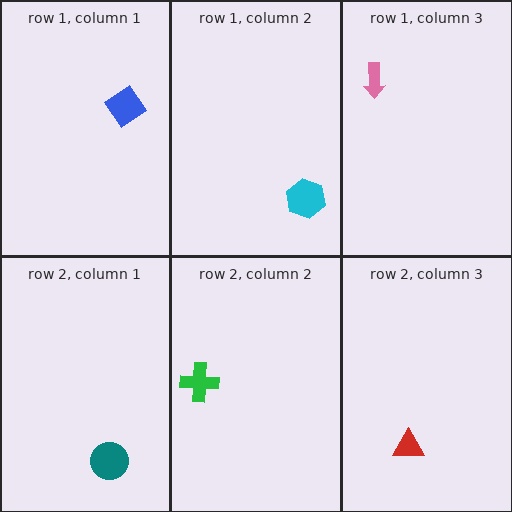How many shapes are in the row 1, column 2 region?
1.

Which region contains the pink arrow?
The row 1, column 3 region.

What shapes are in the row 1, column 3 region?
The pink arrow.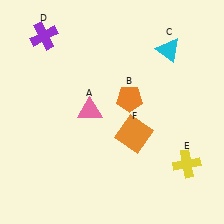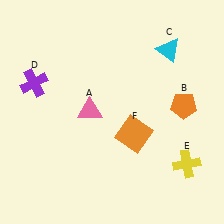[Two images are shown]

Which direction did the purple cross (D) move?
The purple cross (D) moved down.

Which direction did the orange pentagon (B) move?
The orange pentagon (B) moved right.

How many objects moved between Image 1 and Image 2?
2 objects moved between the two images.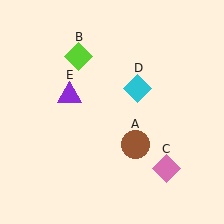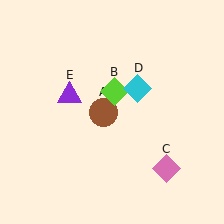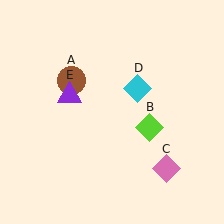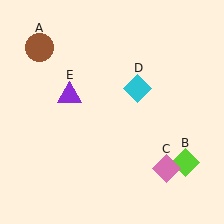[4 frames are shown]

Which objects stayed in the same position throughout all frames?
Pink diamond (object C) and cyan diamond (object D) and purple triangle (object E) remained stationary.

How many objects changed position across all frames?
2 objects changed position: brown circle (object A), lime diamond (object B).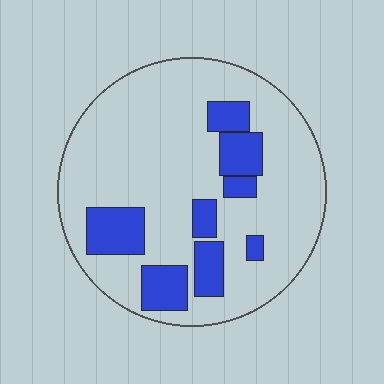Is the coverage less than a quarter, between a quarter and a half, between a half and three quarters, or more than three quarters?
Less than a quarter.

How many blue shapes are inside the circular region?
8.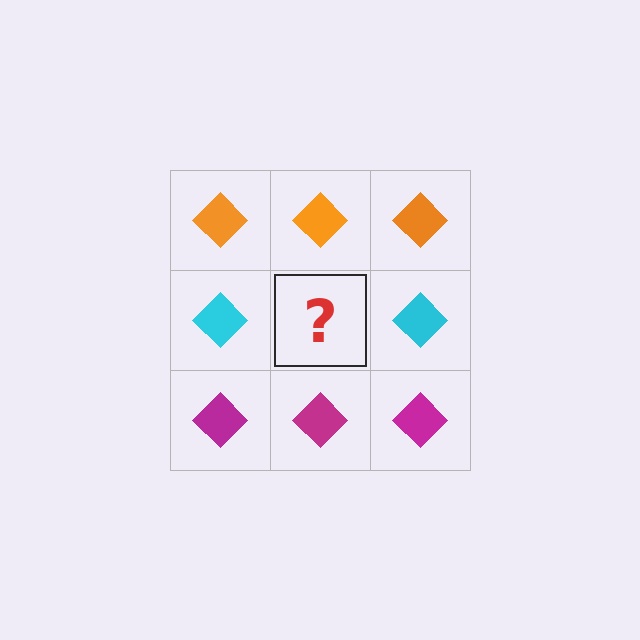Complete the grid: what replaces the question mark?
The question mark should be replaced with a cyan diamond.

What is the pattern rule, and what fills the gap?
The rule is that each row has a consistent color. The gap should be filled with a cyan diamond.